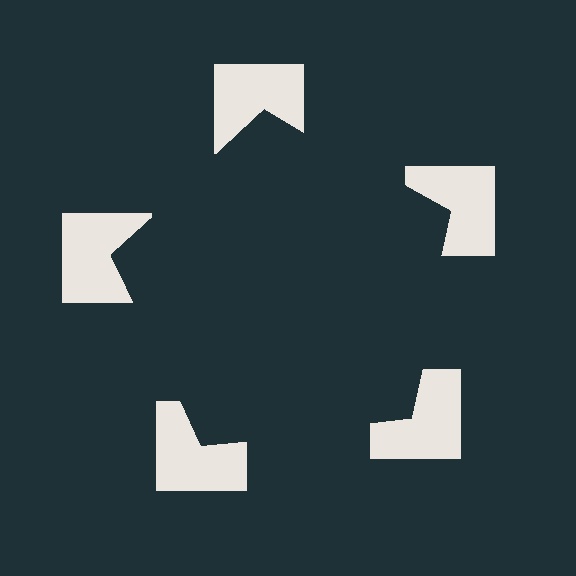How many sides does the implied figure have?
5 sides.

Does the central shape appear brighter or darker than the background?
It typically appears slightly darker than the background, even though no actual brightness change is drawn.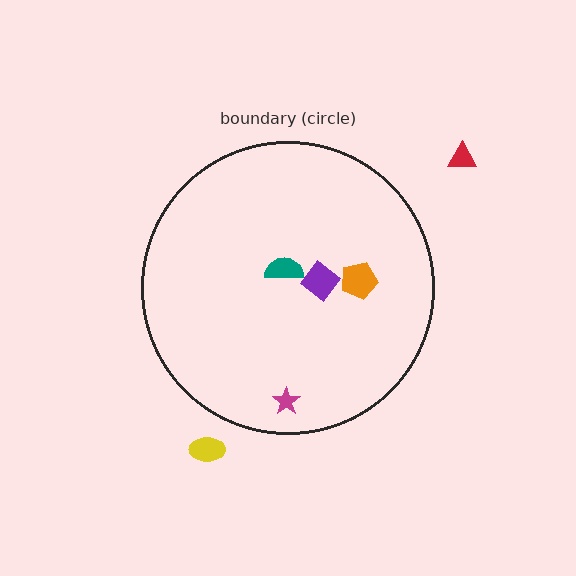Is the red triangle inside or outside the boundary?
Outside.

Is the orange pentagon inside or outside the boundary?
Inside.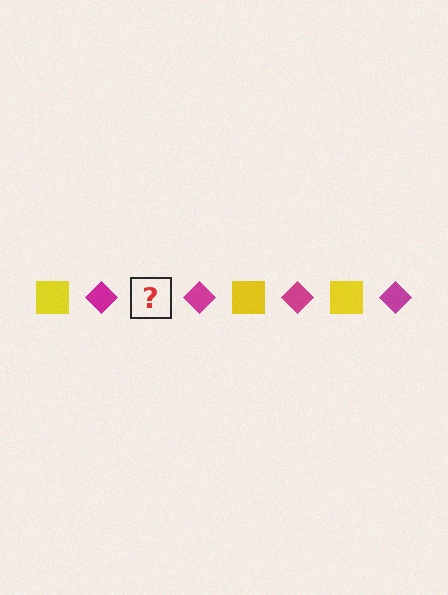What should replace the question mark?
The question mark should be replaced with a yellow square.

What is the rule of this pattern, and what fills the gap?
The rule is that the pattern alternates between yellow square and magenta diamond. The gap should be filled with a yellow square.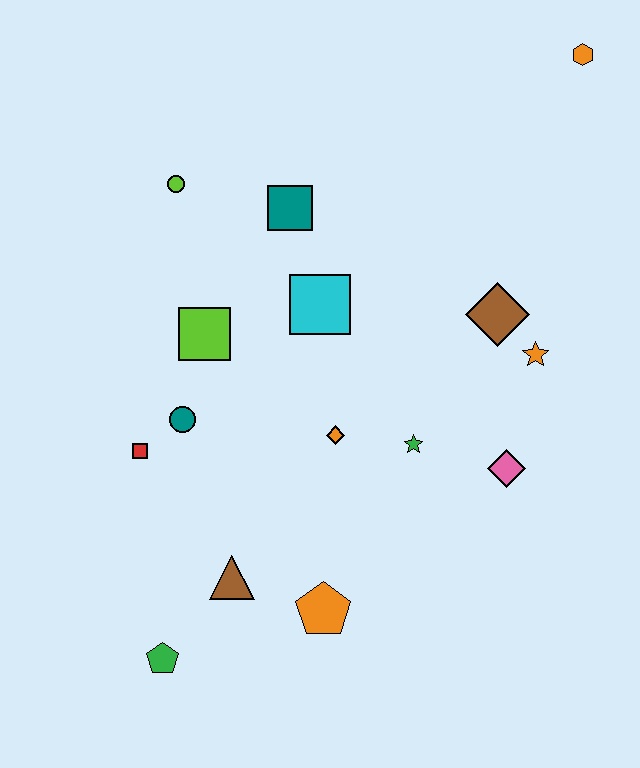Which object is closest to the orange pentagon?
The brown triangle is closest to the orange pentagon.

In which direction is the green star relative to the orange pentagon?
The green star is above the orange pentagon.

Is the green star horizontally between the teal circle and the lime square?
No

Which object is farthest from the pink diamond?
The lime circle is farthest from the pink diamond.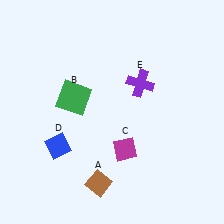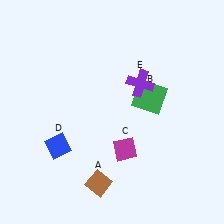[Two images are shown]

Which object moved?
The green square (B) moved right.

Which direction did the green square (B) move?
The green square (B) moved right.